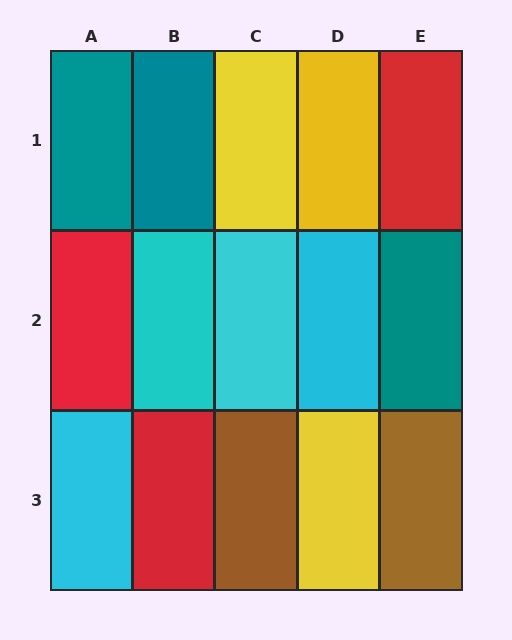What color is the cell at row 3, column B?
Red.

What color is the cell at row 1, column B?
Teal.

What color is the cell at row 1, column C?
Yellow.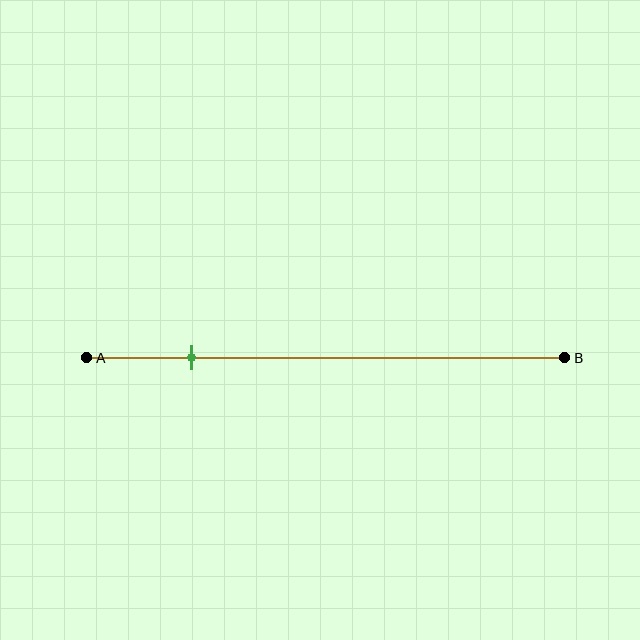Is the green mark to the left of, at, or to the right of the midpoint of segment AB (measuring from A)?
The green mark is to the left of the midpoint of segment AB.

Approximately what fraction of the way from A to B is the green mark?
The green mark is approximately 20% of the way from A to B.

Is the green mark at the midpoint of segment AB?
No, the mark is at about 20% from A, not at the 50% midpoint.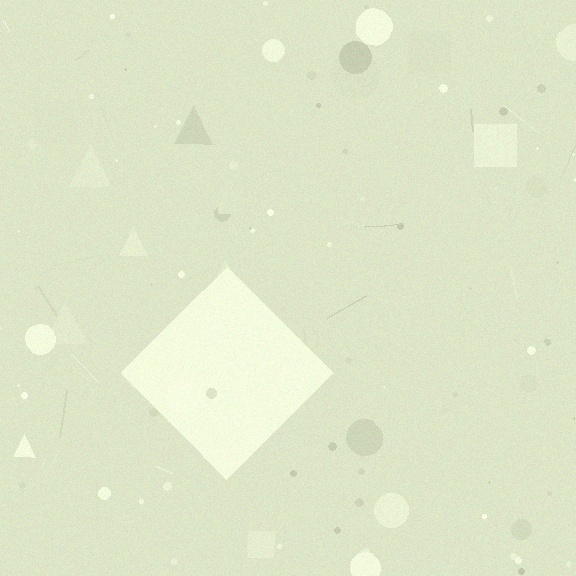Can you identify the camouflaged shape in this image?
The camouflaged shape is a diamond.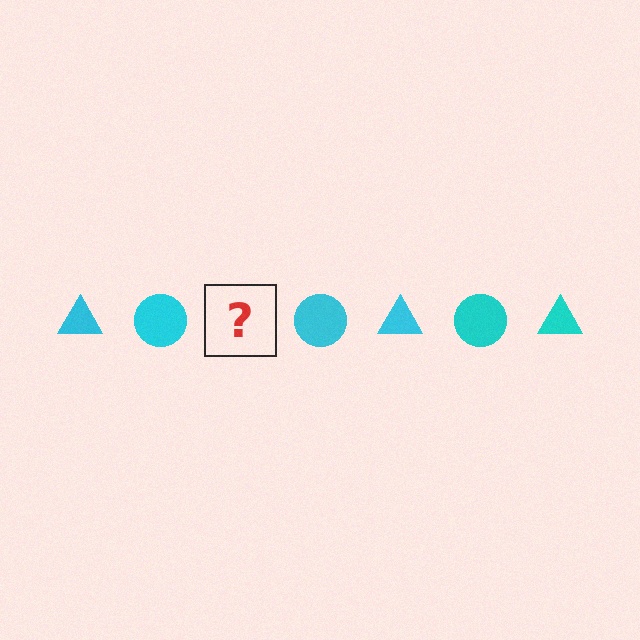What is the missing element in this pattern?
The missing element is a cyan triangle.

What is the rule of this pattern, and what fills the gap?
The rule is that the pattern cycles through triangle, circle shapes in cyan. The gap should be filled with a cyan triangle.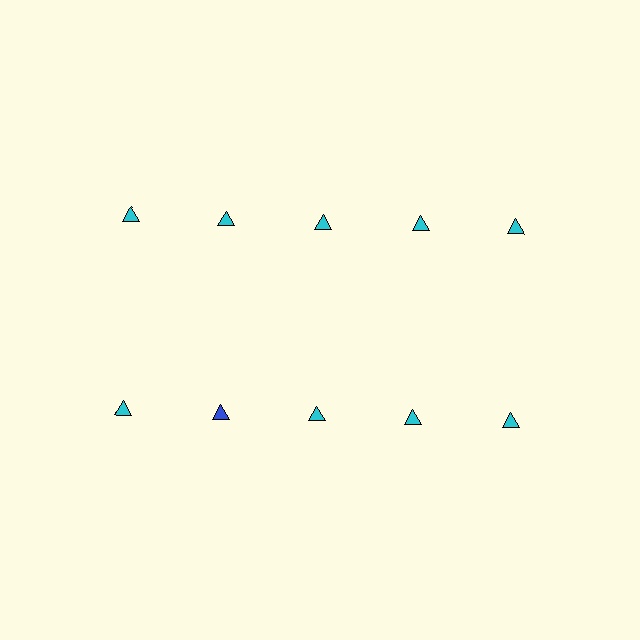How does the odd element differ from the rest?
It has a different color: blue instead of cyan.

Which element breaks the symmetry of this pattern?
The blue triangle in the second row, second from left column breaks the symmetry. All other shapes are cyan triangles.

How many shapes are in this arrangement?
There are 10 shapes arranged in a grid pattern.